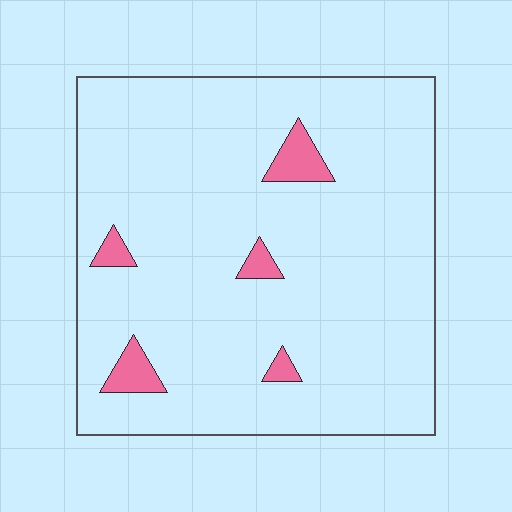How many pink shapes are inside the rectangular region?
5.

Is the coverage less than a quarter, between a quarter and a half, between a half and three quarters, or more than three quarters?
Less than a quarter.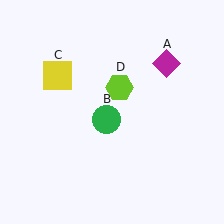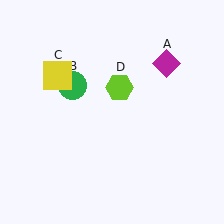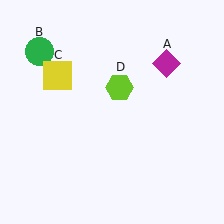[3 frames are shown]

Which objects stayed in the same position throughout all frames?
Magenta diamond (object A) and yellow square (object C) and lime hexagon (object D) remained stationary.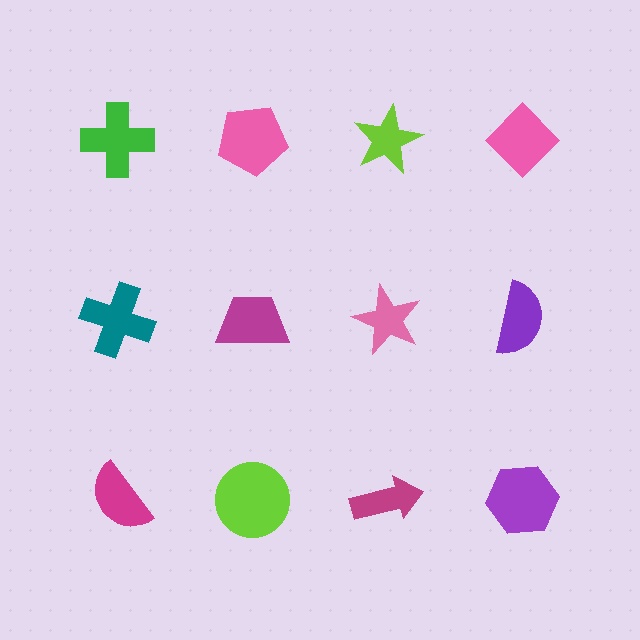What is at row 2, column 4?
A purple semicircle.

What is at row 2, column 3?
A pink star.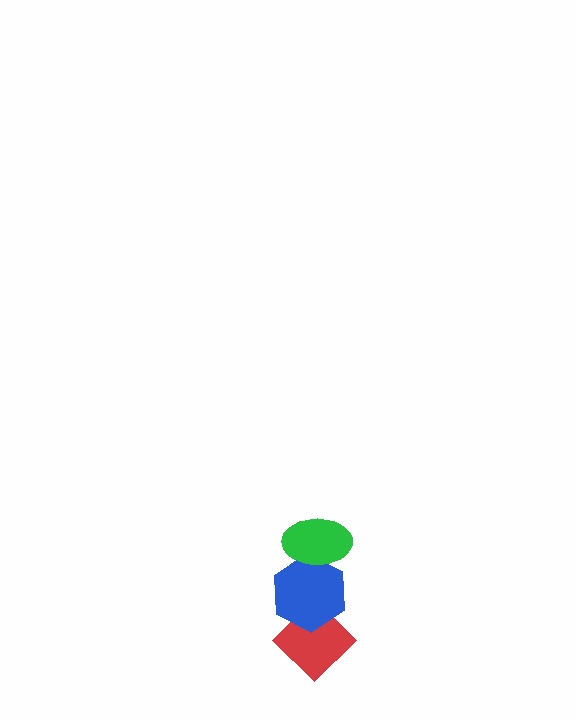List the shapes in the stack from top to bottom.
From top to bottom: the green ellipse, the blue hexagon, the red diamond.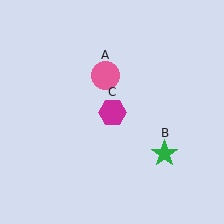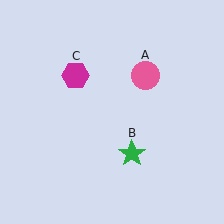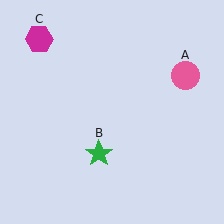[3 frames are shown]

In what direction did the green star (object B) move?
The green star (object B) moved left.